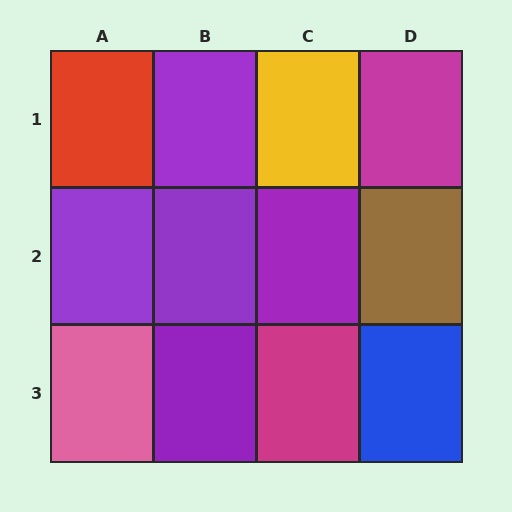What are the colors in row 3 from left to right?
Pink, purple, magenta, blue.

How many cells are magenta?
2 cells are magenta.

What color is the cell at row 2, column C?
Purple.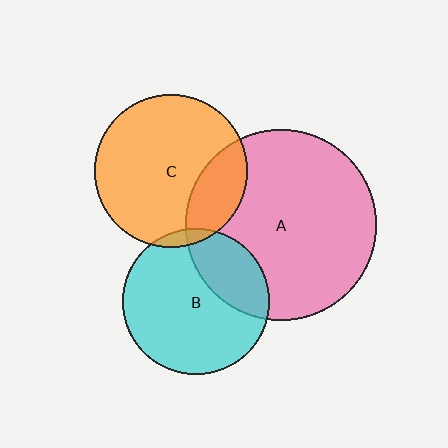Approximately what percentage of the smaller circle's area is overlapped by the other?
Approximately 25%.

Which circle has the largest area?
Circle A (pink).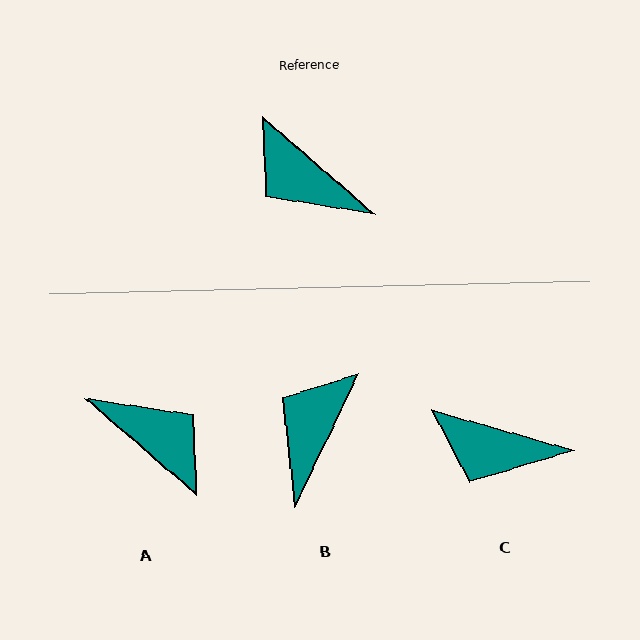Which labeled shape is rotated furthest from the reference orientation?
A, about 180 degrees away.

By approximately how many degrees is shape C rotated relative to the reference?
Approximately 25 degrees counter-clockwise.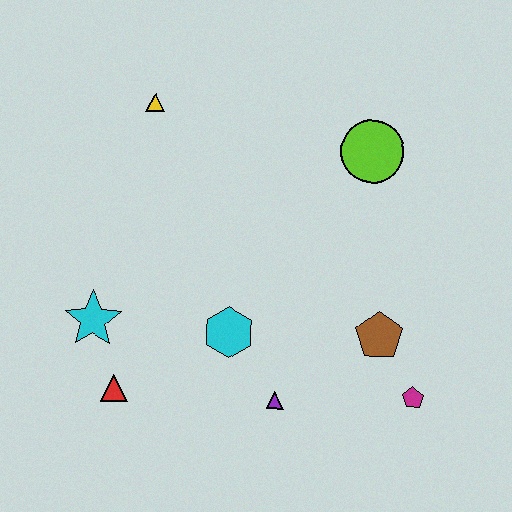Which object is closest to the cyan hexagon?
The purple triangle is closest to the cyan hexagon.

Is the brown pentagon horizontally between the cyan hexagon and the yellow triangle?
No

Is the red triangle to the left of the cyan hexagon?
Yes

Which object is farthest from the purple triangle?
The yellow triangle is farthest from the purple triangle.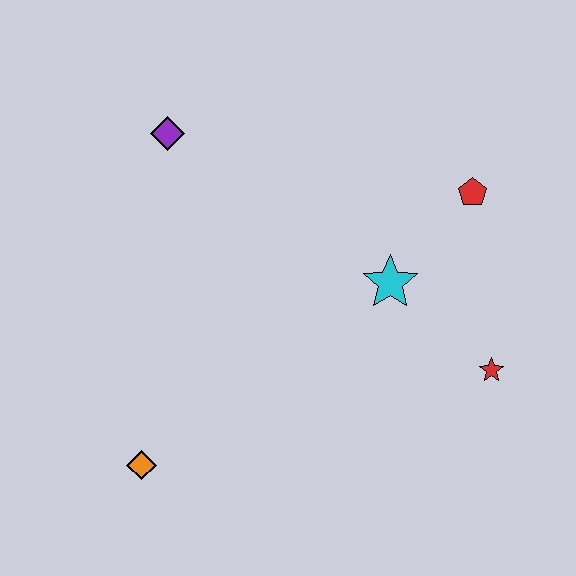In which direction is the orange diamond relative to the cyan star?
The orange diamond is to the left of the cyan star.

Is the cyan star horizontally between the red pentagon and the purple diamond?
Yes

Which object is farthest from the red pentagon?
The orange diamond is farthest from the red pentagon.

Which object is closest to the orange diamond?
The cyan star is closest to the orange diamond.